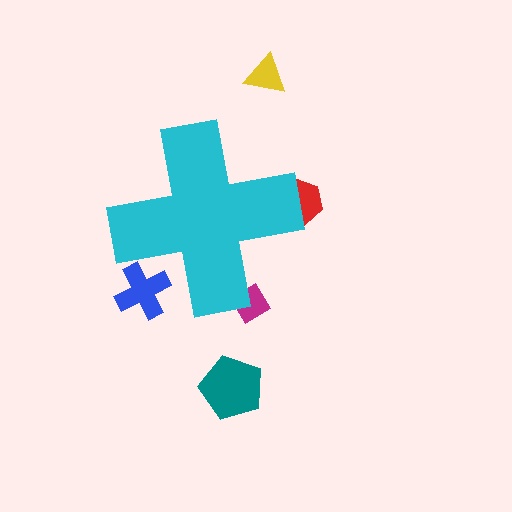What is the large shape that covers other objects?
A cyan cross.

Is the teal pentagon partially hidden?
No, the teal pentagon is fully visible.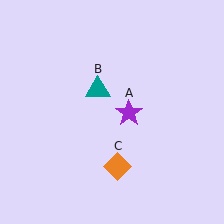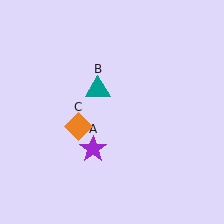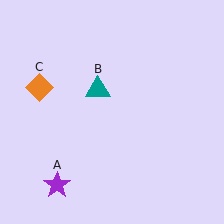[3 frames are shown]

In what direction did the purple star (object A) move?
The purple star (object A) moved down and to the left.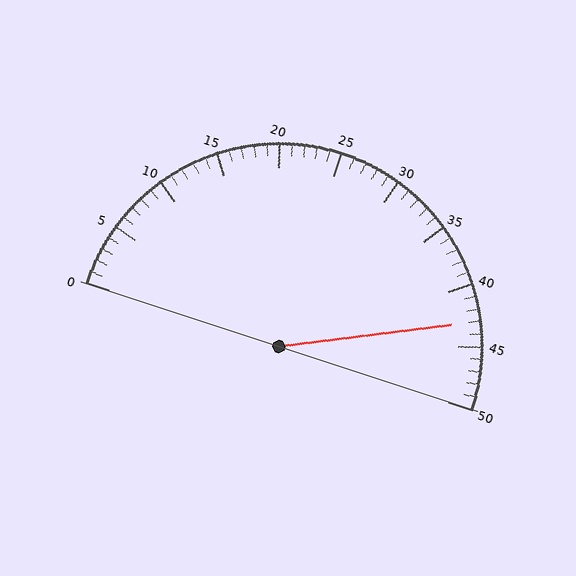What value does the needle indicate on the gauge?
The needle indicates approximately 43.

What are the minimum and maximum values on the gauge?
The gauge ranges from 0 to 50.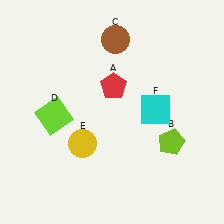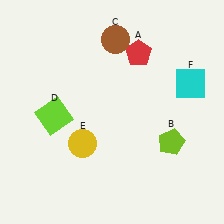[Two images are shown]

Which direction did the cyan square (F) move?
The cyan square (F) moved right.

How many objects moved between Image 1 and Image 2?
2 objects moved between the two images.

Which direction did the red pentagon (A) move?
The red pentagon (A) moved up.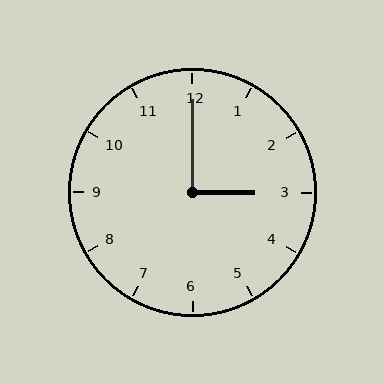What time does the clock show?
3:00.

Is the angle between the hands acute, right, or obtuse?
It is right.